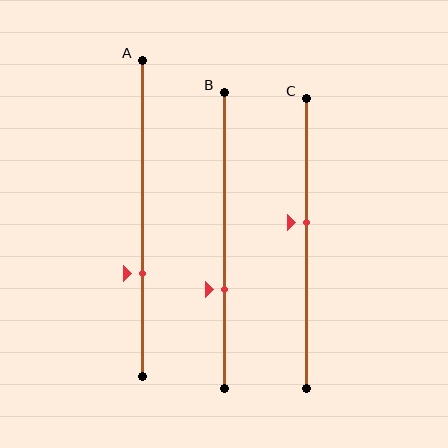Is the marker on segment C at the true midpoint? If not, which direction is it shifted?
No, the marker on segment C is shifted upward by about 7% of the segment length.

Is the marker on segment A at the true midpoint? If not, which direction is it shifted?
No, the marker on segment A is shifted downward by about 17% of the segment length.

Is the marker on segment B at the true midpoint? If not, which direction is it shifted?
No, the marker on segment B is shifted downward by about 17% of the segment length.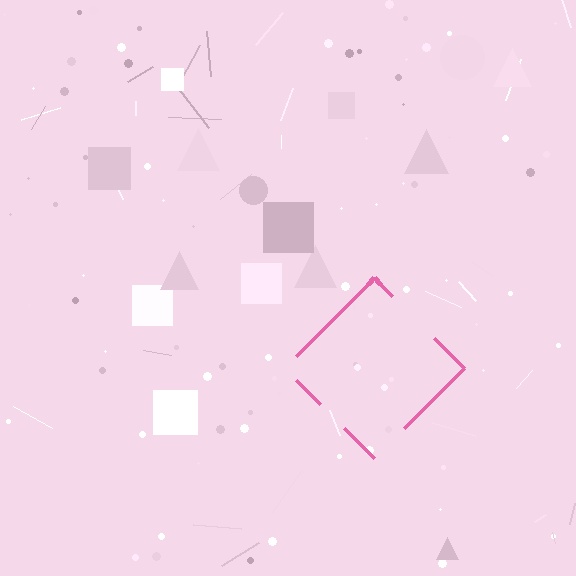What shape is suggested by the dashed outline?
The dashed outline suggests a diamond.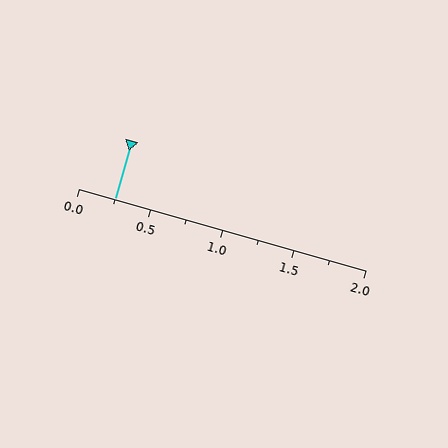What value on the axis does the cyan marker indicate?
The marker indicates approximately 0.25.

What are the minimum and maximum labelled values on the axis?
The axis runs from 0.0 to 2.0.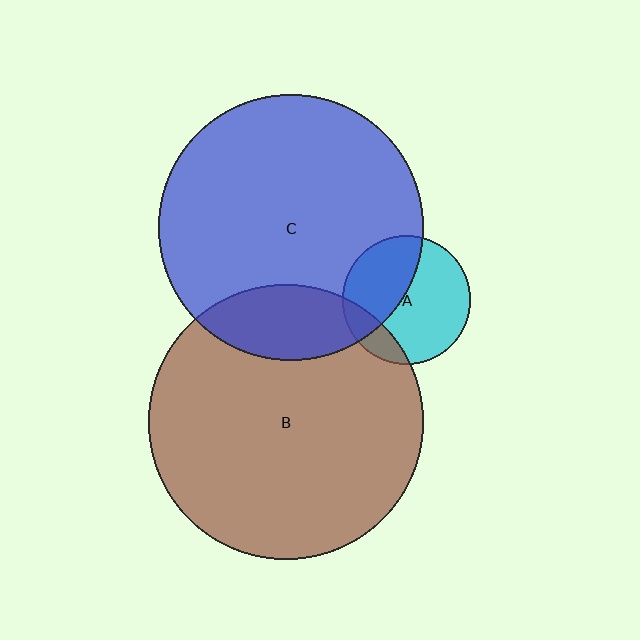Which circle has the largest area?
Circle B (brown).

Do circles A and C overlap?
Yes.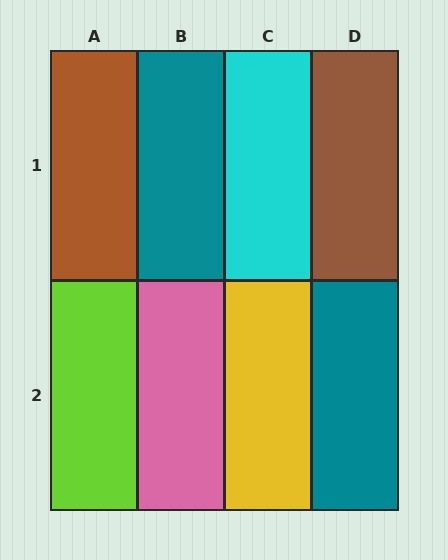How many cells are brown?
2 cells are brown.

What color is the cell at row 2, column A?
Lime.